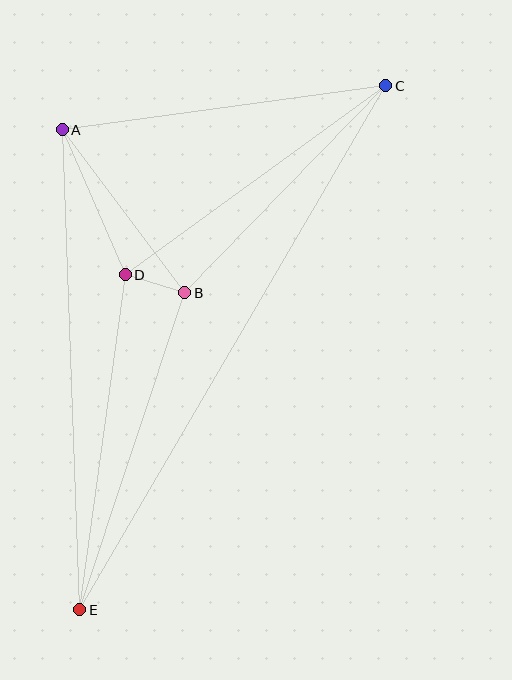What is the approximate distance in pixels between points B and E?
The distance between B and E is approximately 334 pixels.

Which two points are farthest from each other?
Points C and E are farthest from each other.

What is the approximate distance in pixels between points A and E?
The distance between A and E is approximately 480 pixels.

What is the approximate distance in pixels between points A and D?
The distance between A and D is approximately 158 pixels.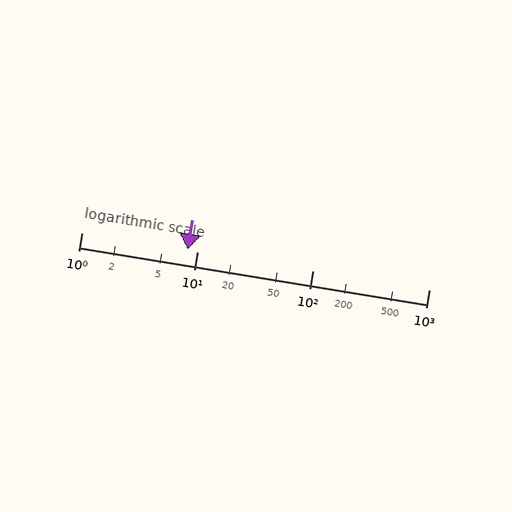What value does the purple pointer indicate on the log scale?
The pointer indicates approximately 8.2.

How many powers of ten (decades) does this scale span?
The scale spans 3 decades, from 1 to 1000.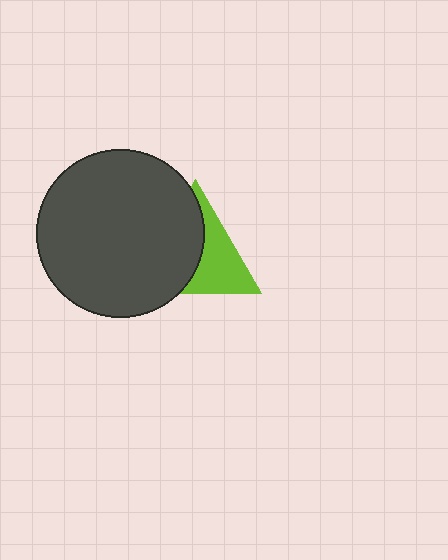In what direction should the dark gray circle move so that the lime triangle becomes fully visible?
The dark gray circle should move left. That is the shortest direction to clear the overlap and leave the lime triangle fully visible.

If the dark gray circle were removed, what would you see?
You would see the complete lime triangle.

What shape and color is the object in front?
The object in front is a dark gray circle.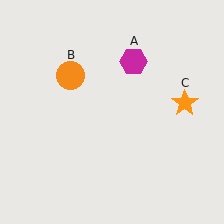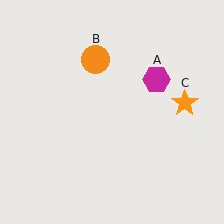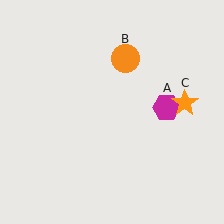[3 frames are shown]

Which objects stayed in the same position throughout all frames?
Orange star (object C) remained stationary.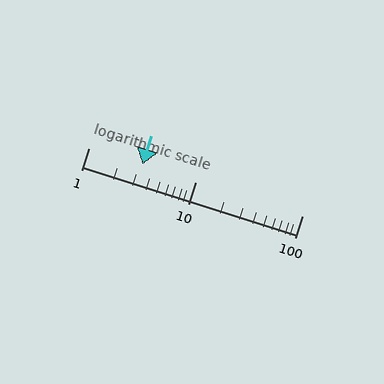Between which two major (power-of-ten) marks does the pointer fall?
The pointer is between 1 and 10.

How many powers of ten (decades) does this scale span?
The scale spans 2 decades, from 1 to 100.